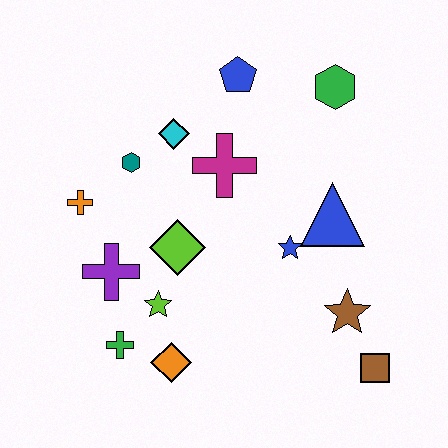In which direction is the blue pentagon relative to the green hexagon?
The blue pentagon is to the left of the green hexagon.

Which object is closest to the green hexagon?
The blue pentagon is closest to the green hexagon.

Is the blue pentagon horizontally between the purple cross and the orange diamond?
No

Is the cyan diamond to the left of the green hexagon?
Yes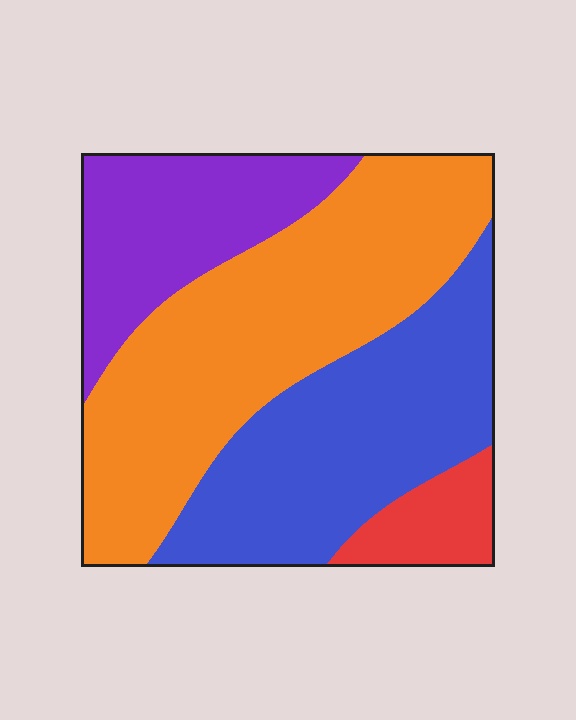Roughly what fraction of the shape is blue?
Blue covers 31% of the shape.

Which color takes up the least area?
Red, at roughly 5%.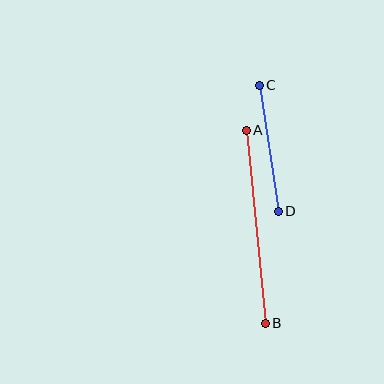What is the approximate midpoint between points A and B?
The midpoint is at approximately (256, 227) pixels.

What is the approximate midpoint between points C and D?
The midpoint is at approximately (269, 148) pixels.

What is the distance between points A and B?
The distance is approximately 194 pixels.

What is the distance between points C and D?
The distance is approximately 128 pixels.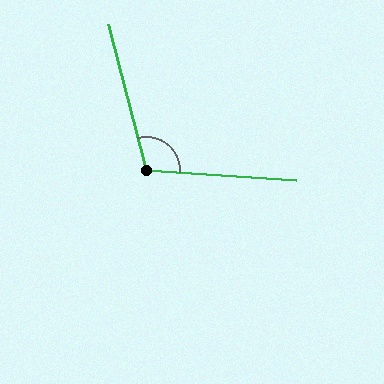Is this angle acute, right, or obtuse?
It is obtuse.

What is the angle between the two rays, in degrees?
Approximately 108 degrees.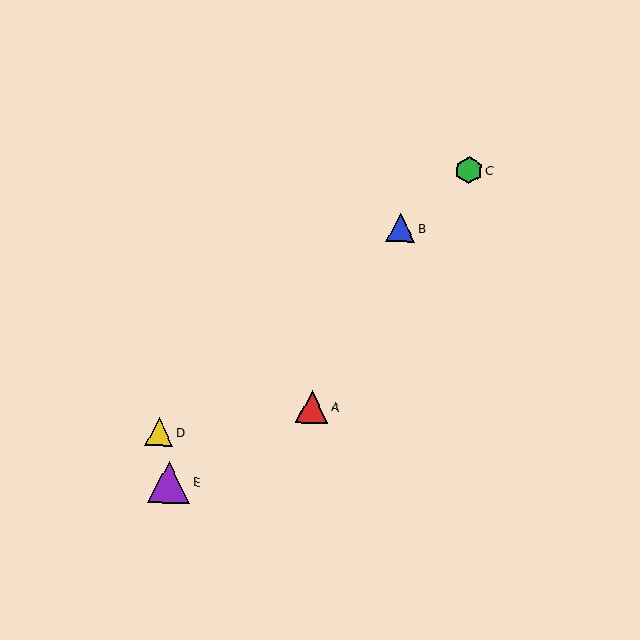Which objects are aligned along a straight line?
Objects B, C, D are aligned along a straight line.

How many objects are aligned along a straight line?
3 objects (B, C, D) are aligned along a straight line.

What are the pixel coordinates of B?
Object B is at (401, 228).